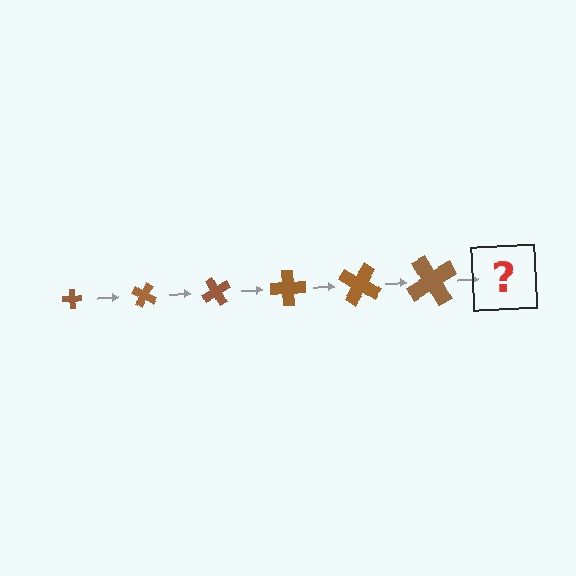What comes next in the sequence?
The next element should be a cross, larger than the previous one and rotated 180 degrees from the start.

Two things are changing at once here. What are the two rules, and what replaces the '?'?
The two rules are that the cross grows larger each step and it rotates 30 degrees each step. The '?' should be a cross, larger than the previous one and rotated 180 degrees from the start.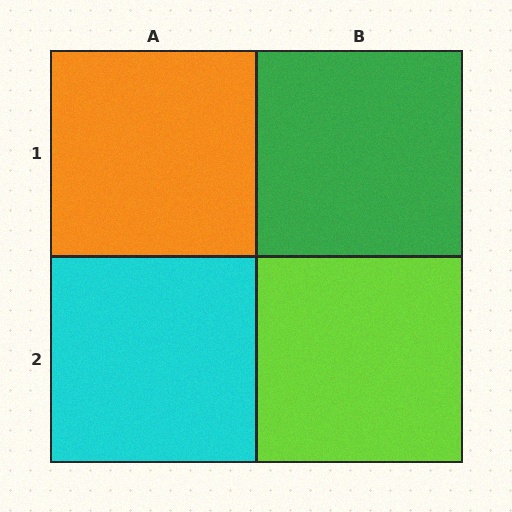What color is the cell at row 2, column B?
Lime.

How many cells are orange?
1 cell is orange.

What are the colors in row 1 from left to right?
Orange, green.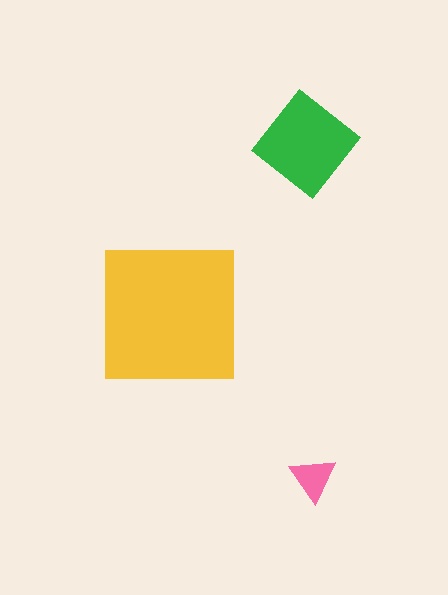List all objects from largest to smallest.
The yellow square, the green diamond, the pink triangle.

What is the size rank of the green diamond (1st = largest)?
2nd.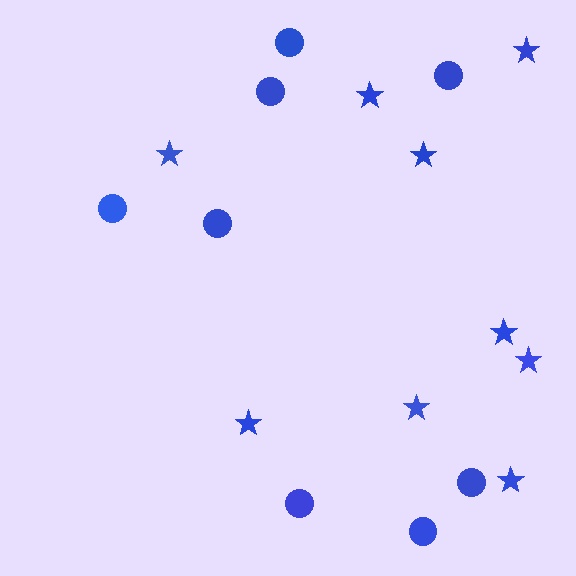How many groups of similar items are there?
There are 2 groups: one group of stars (9) and one group of circles (8).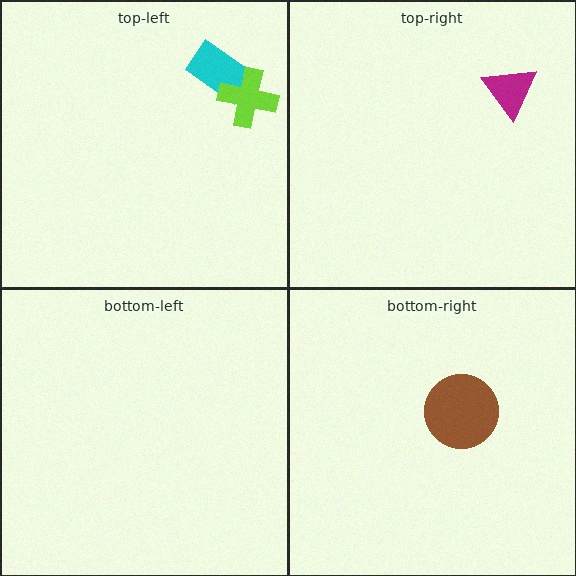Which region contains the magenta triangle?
The top-right region.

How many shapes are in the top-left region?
2.